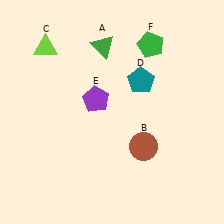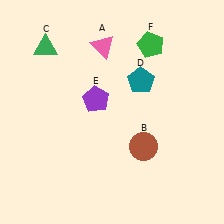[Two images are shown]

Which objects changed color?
A changed from green to pink. C changed from lime to green.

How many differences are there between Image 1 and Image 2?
There are 2 differences between the two images.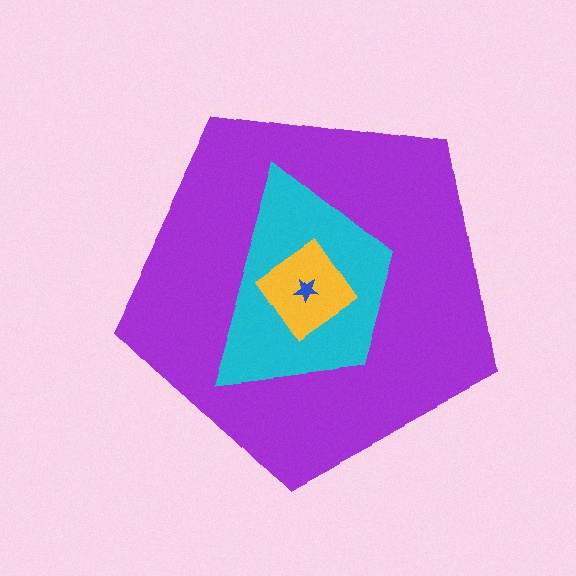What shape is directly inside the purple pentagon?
The cyan trapezoid.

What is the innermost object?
The blue star.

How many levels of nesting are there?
4.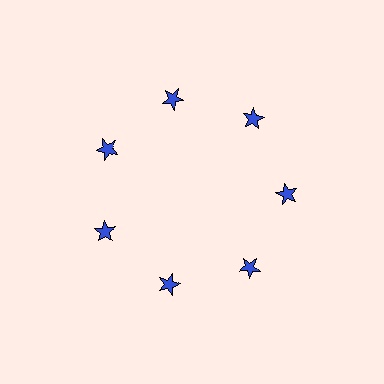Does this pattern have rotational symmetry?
Yes, this pattern has 7-fold rotational symmetry. It looks the same after rotating 51 degrees around the center.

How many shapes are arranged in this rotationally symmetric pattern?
There are 7 shapes, arranged in 7 groups of 1.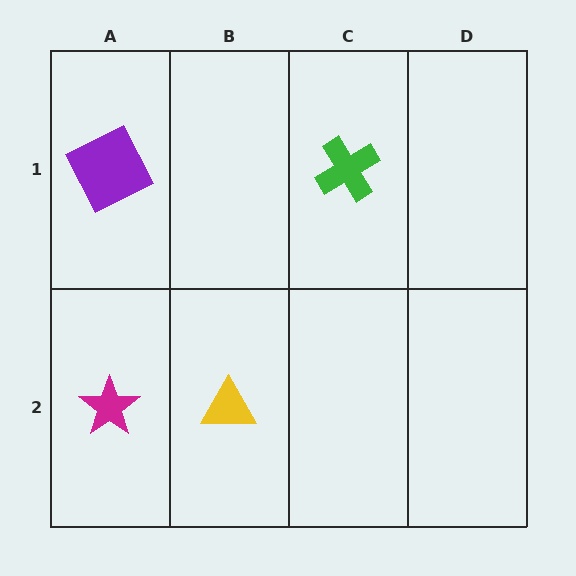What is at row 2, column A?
A magenta star.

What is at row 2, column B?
A yellow triangle.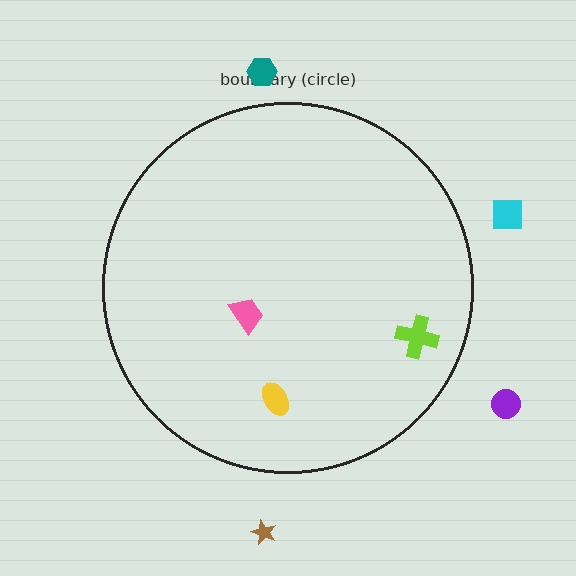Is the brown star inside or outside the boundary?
Outside.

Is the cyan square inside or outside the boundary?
Outside.